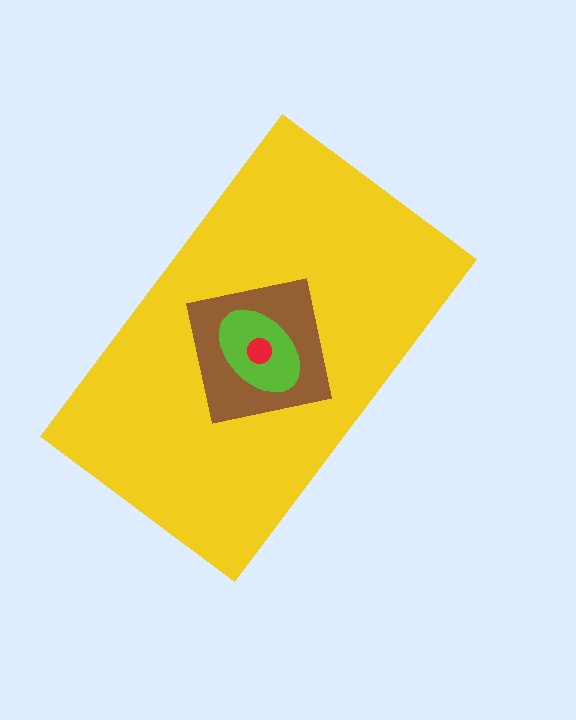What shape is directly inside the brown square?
The lime ellipse.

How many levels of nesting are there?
4.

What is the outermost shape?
The yellow rectangle.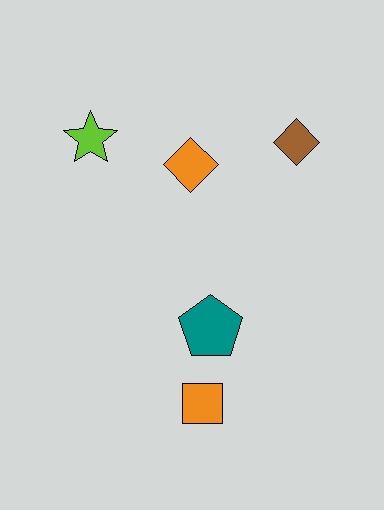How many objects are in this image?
There are 5 objects.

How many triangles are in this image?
There are no triangles.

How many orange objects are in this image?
There are 2 orange objects.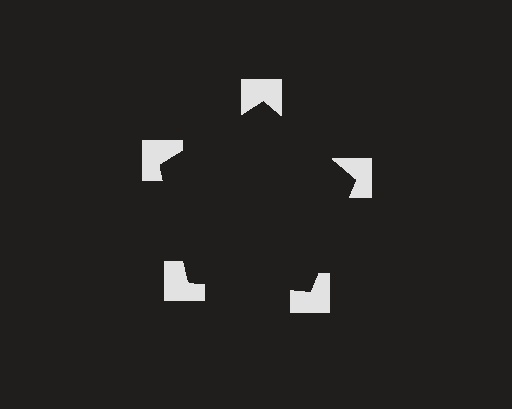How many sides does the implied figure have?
5 sides.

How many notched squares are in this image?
There are 5 — one at each vertex of the illusory pentagon.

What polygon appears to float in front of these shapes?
An illusory pentagon — its edges are inferred from the aligned wedge cuts in the notched squares, not physically drawn.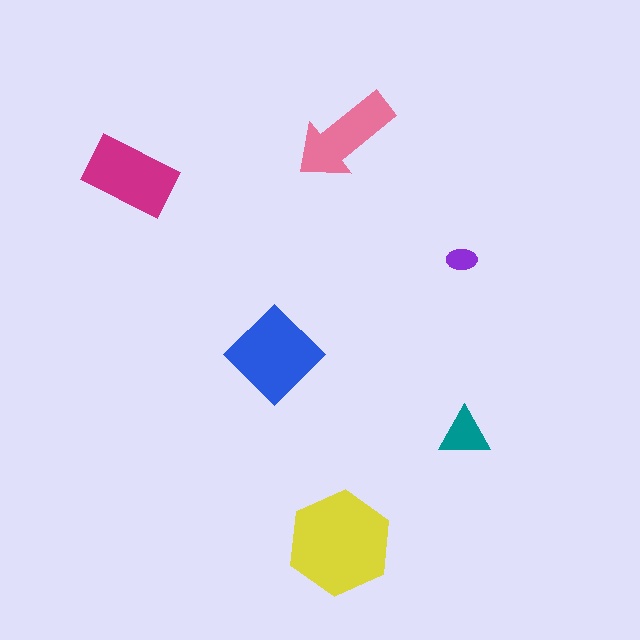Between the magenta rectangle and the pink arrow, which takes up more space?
The magenta rectangle.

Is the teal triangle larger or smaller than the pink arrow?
Smaller.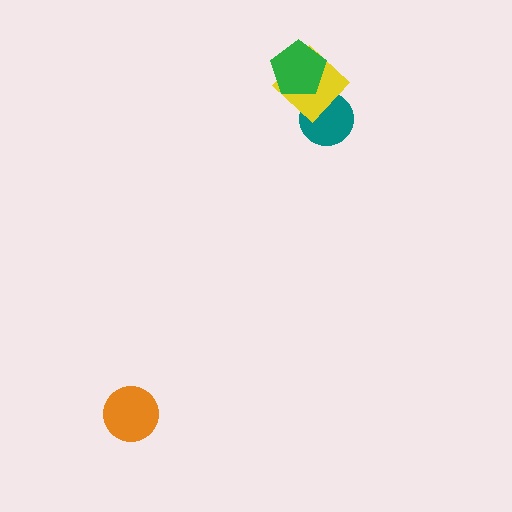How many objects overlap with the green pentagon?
1 object overlaps with the green pentagon.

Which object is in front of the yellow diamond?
The green pentagon is in front of the yellow diamond.